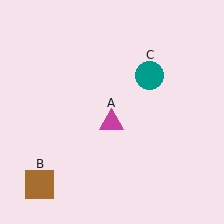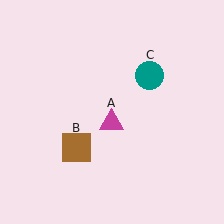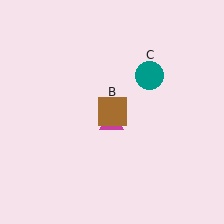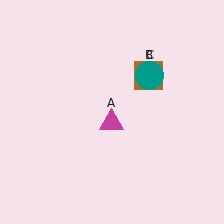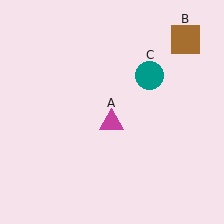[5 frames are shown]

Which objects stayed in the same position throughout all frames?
Magenta triangle (object A) and teal circle (object C) remained stationary.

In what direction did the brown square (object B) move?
The brown square (object B) moved up and to the right.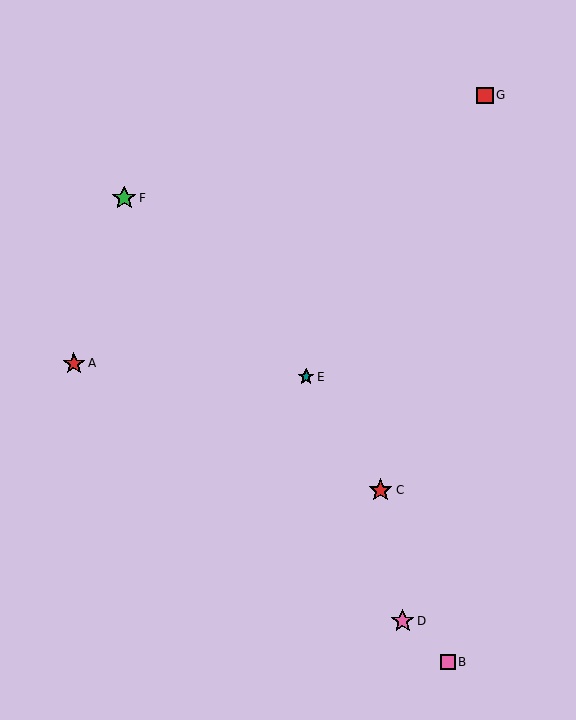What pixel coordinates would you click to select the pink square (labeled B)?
Click at (448, 662) to select the pink square B.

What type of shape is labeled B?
Shape B is a pink square.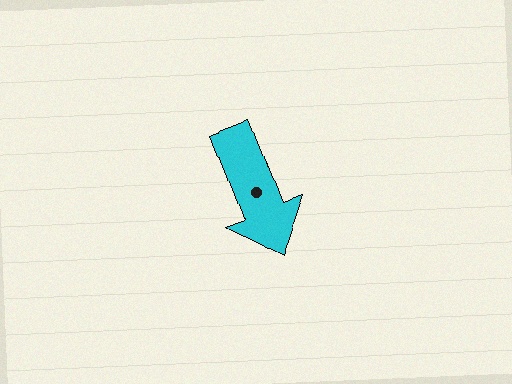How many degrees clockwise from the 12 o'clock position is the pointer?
Approximately 159 degrees.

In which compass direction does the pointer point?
South.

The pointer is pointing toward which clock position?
Roughly 5 o'clock.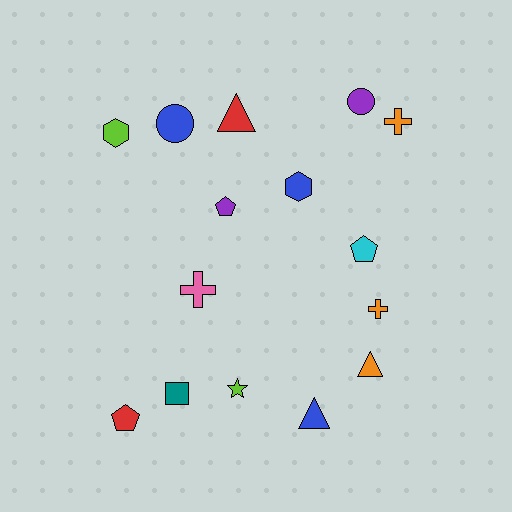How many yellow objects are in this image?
There are no yellow objects.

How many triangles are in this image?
There are 3 triangles.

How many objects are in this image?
There are 15 objects.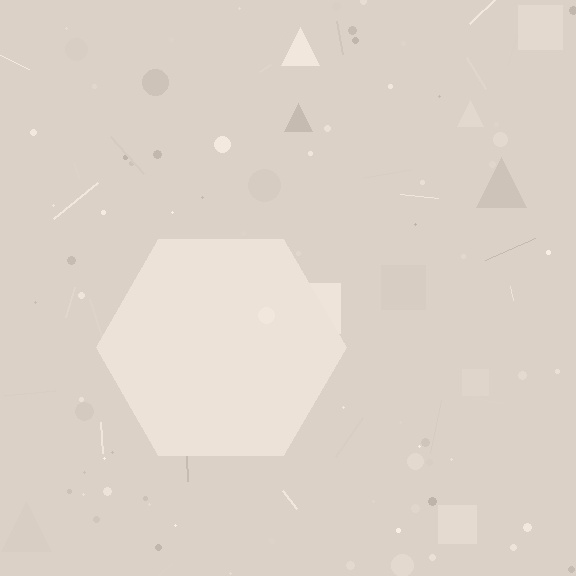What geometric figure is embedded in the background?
A hexagon is embedded in the background.